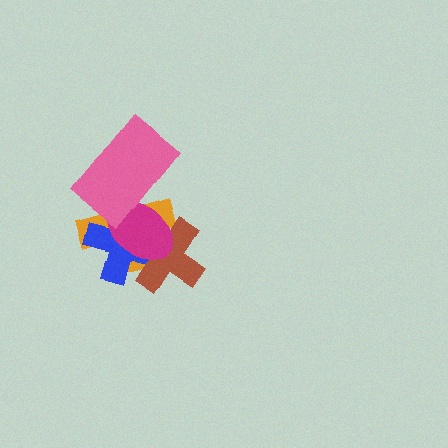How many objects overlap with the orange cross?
4 objects overlap with the orange cross.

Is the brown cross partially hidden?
Yes, it is partially covered by another shape.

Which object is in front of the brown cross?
The magenta ellipse is in front of the brown cross.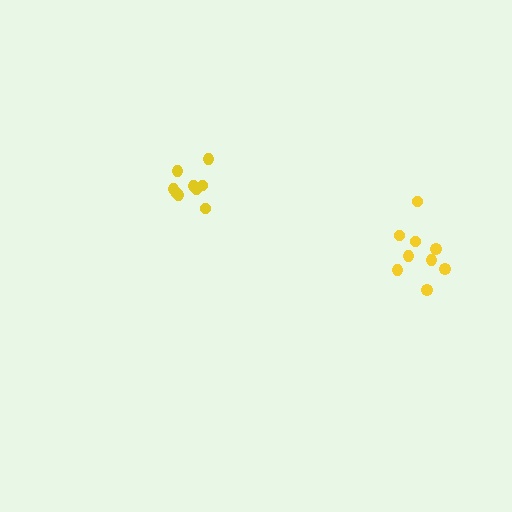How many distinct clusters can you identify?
There are 2 distinct clusters.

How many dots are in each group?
Group 1: 9 dots, Group 2: 9 dots (18 total).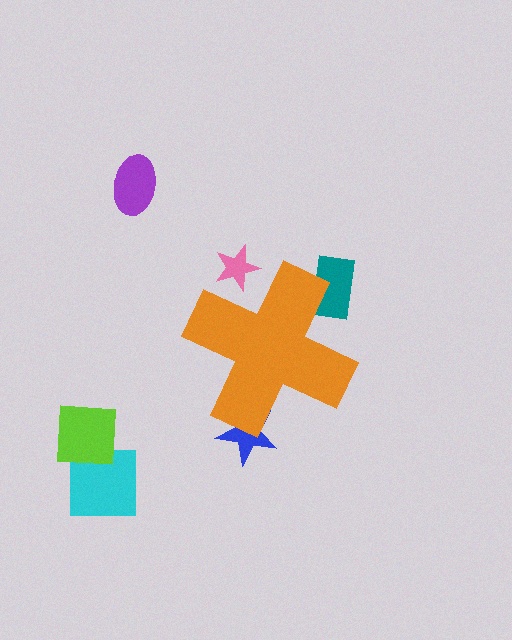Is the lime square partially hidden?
No, the lime square is fully visible.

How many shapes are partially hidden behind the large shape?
3 shapes are partially hidden.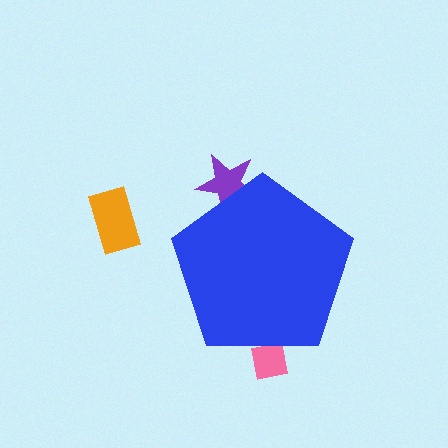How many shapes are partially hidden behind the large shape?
2 shapes are partially hidden.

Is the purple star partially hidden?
Yes, the purple star is partially hidden behind the blue pentagon.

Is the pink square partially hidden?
Yes, the pink square is partially hidden behind the blue pentagon.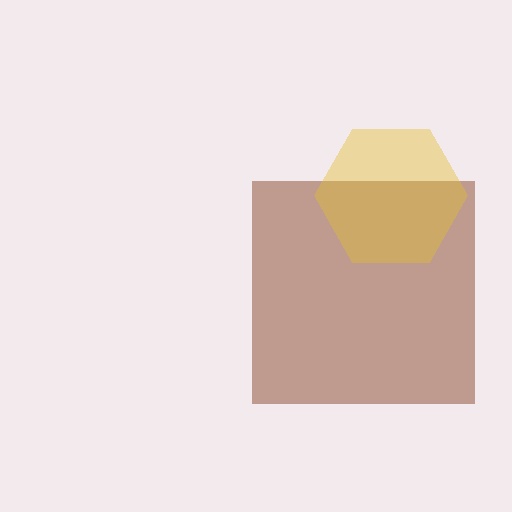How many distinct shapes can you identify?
There are 2 distinct shapes: a brown square, a yellow hexagon.